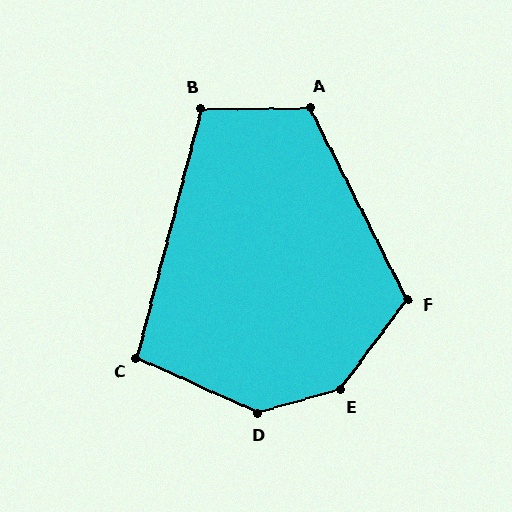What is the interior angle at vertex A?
Approximately 117 degrees (obtuse).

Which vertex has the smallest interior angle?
C, at approximately 100 degrees.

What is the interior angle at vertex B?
Approximately 105 degrees (obtuse).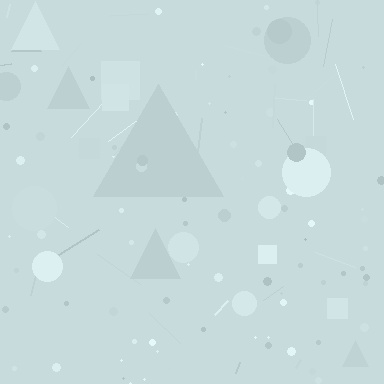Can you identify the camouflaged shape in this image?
The camouflaged shape is a triangle.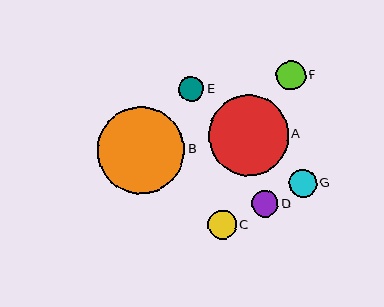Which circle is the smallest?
Circle E is the smallest with a size of approximately 25 pixels.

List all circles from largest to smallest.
From largest to smallest: B, A, F, C, G, D, E.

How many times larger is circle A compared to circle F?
Circle A is approximately 2.7 times the size of circle F.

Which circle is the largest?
Circle B is the largest with a size of approximately 87 pixels.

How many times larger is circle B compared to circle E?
Circle B is approximately 3.5 times the size of circle E.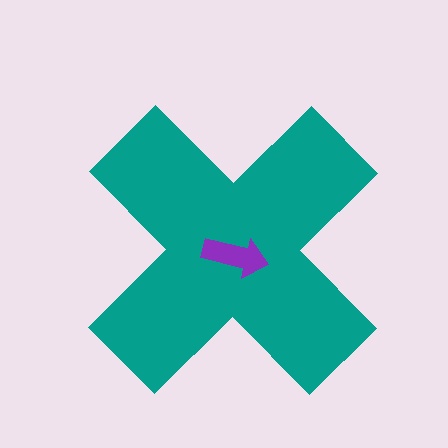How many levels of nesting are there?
2.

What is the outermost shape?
The teal cross.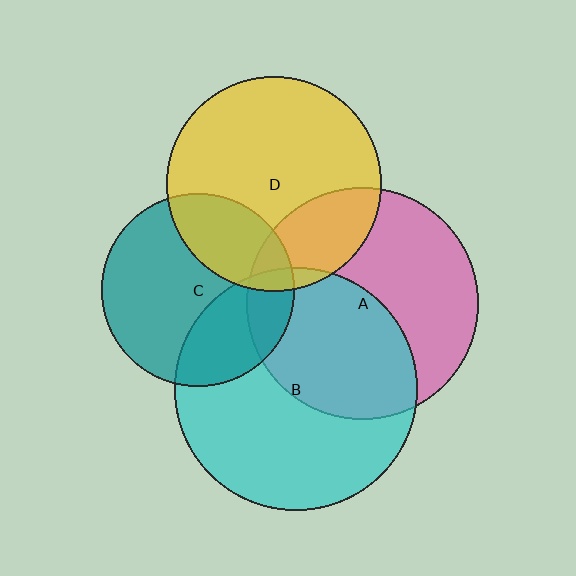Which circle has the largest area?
Circle B (cyan).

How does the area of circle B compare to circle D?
Approximately 1.3 times.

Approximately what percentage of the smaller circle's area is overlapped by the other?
Approximately 15%.